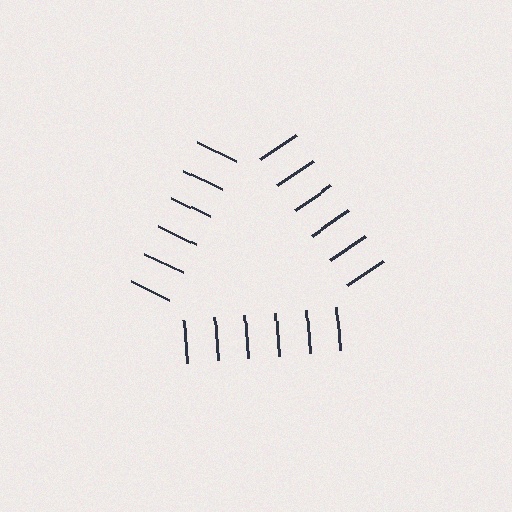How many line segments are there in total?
18 — 6 along each of the 3 edges.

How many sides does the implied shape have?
3 sides — the line-ends trace a triangle.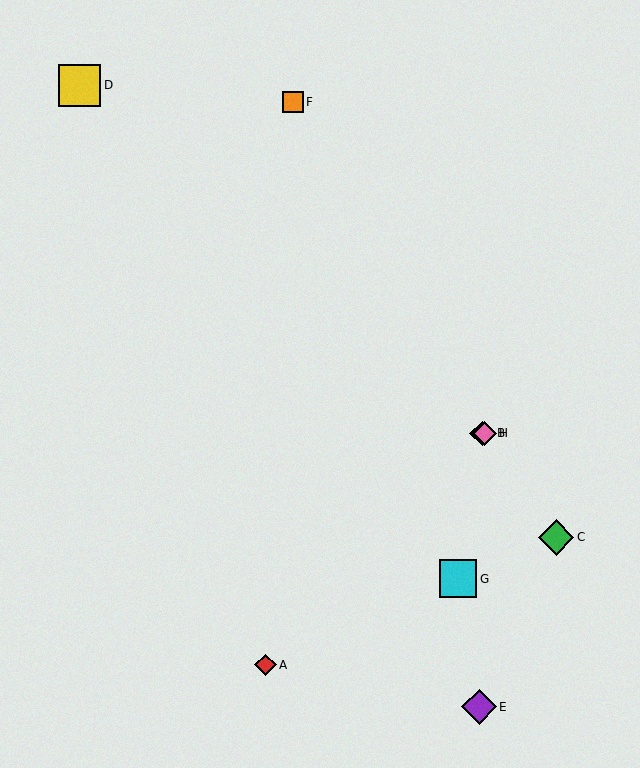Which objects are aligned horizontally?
Objects B, H are aligned horizontally.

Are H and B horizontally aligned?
Yes, both are at y≈433.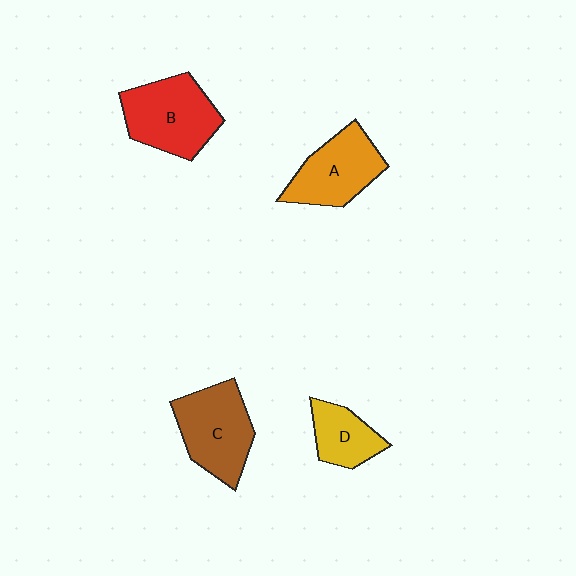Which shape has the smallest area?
Shape D (yellow).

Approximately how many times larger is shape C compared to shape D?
Approximately 1.7 times.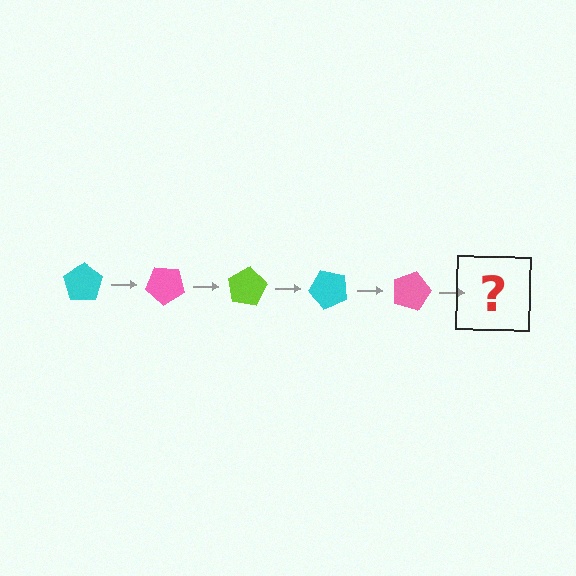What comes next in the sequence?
The next element should be a lime pentagon, rotated 200 degrees from the start.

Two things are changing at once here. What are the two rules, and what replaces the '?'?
The two rules are that it rotates 40 degrees each step and the color cycles through cyan, pink, and lime. The '?' should be a lime pentagon, rotated 200 degrees from the start.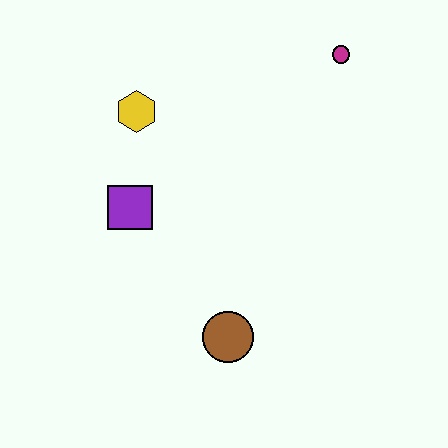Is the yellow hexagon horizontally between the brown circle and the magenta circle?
No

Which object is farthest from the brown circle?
The magenta circle is farthest from the brown circle.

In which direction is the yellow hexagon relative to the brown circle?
The yellow hexagon is above the brown circle.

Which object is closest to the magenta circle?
The yellow hexagon is closest to the magenta circle.